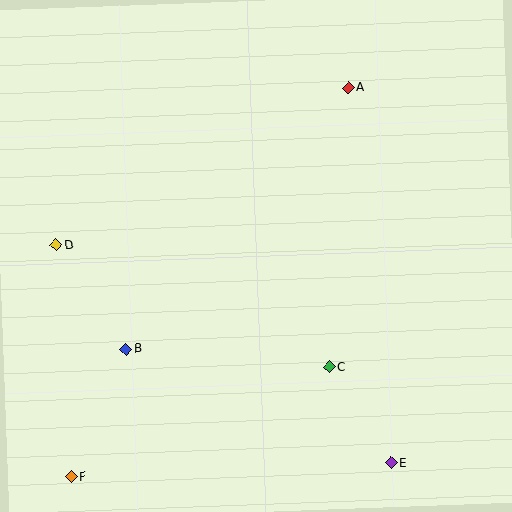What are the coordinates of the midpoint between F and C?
The midpoint between F and C is at (200, 422).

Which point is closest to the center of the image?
Point C at (330, 367) is closest to the center.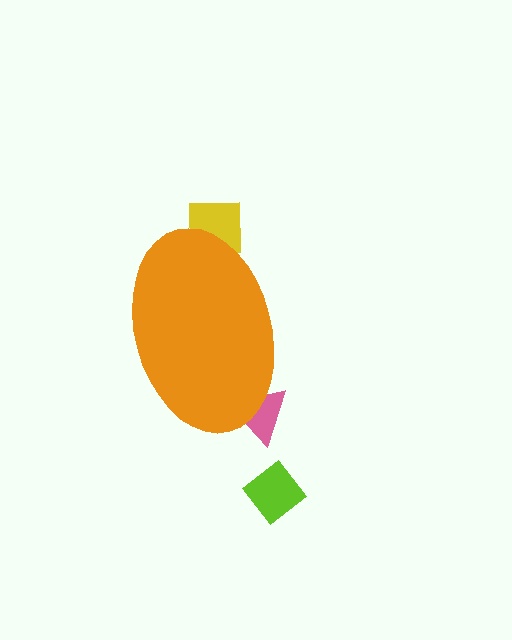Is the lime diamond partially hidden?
No, the lime diamond is fully visible.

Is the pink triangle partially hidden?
Yes, the pink triangle is partially hidden behind the orange ellipse.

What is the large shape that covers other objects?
An orange ellipse.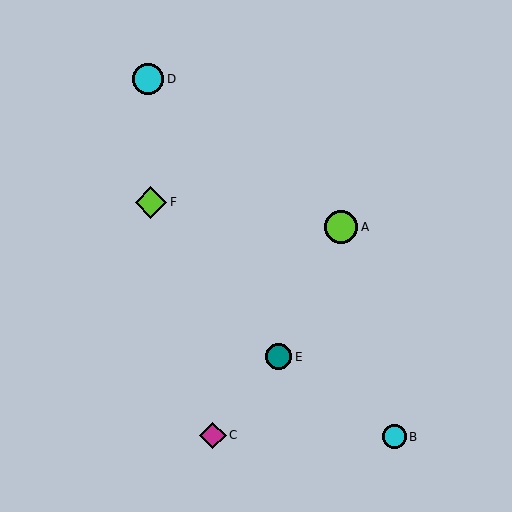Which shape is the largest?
The lime circle (labeled A) is the largest.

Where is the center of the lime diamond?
The center of the lime diamond is at (151, 202).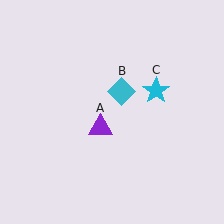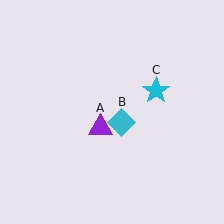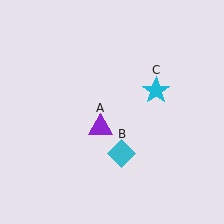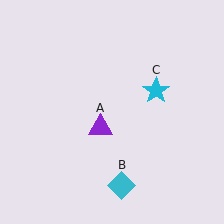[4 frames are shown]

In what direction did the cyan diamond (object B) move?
The cyan diamond (object B) moved down.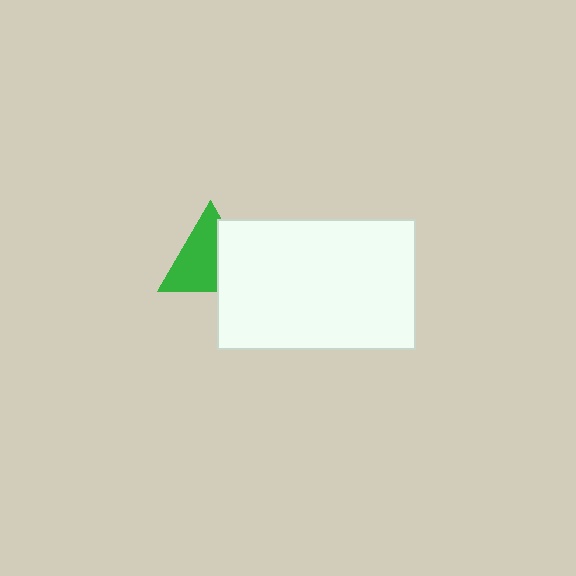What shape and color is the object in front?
The object in front is a white rectangle.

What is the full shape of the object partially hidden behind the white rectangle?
The partially hidden object is a green triangle.